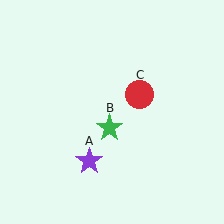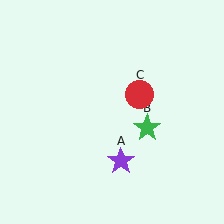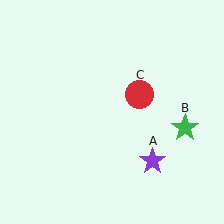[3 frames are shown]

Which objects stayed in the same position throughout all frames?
Red circle (object C) remained stationary.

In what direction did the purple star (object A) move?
The purple star (object A) moved right.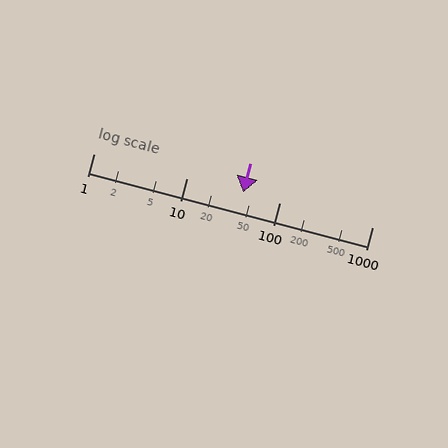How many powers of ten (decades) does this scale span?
The scale spans 3 decades, from 1 to 1000.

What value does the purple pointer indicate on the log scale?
The pointer indicates approximately 41.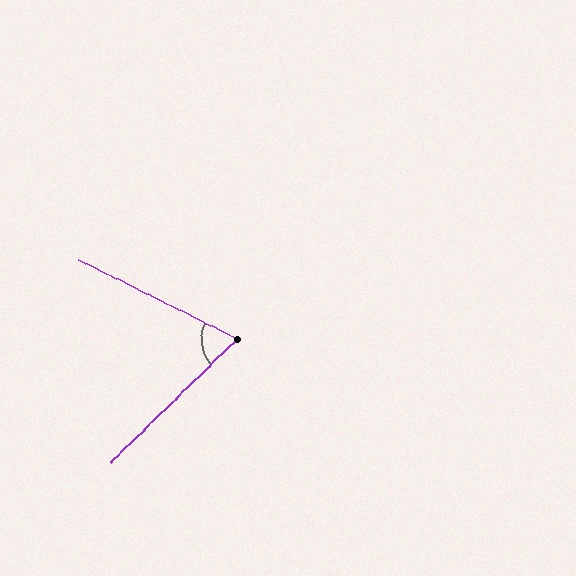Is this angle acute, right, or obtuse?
It is acute.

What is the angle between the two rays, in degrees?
Approximately 71 degrees.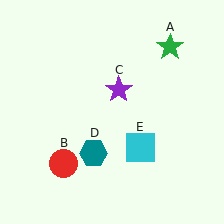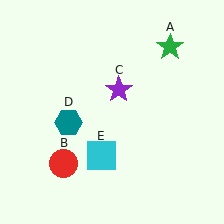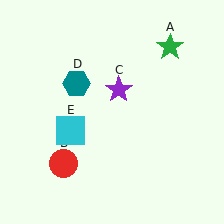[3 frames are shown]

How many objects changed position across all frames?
2 objects changed position: teal hexagon (object D), cyan square (object E).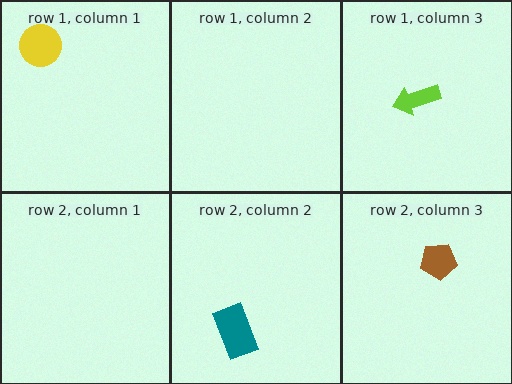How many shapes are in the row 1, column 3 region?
1.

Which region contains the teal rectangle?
The row 2, column 2 region.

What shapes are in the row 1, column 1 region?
The yellow circle.